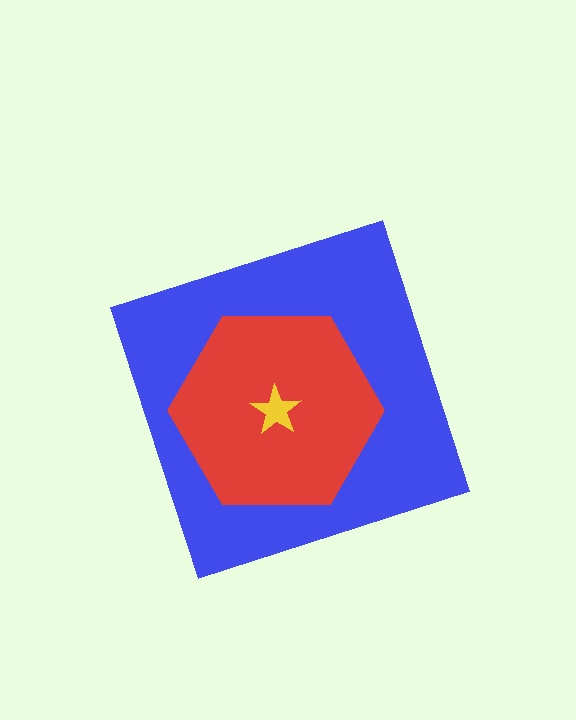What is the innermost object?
The yellow star.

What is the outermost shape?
The blue diamond.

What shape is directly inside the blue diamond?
The red hexagon.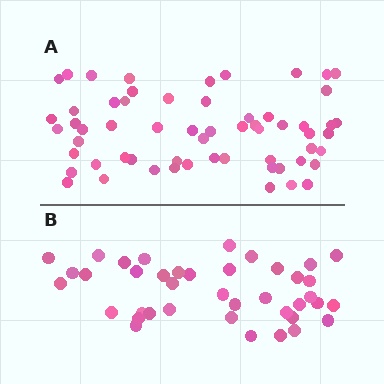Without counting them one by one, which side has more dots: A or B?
Region A (the top region) has more dots.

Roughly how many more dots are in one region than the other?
Region A has approximately 20 more dots than region B.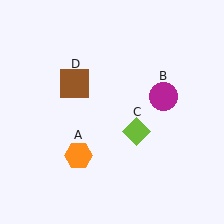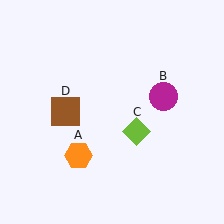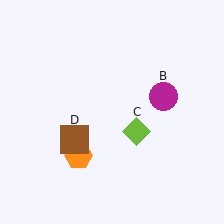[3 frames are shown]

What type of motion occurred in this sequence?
The brown square (object D) rotated counterclockwise around the center of the scene.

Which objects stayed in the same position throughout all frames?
Orange hexagon (object A) and magenta circle (object B) and lime diamond (object C) remained stationary.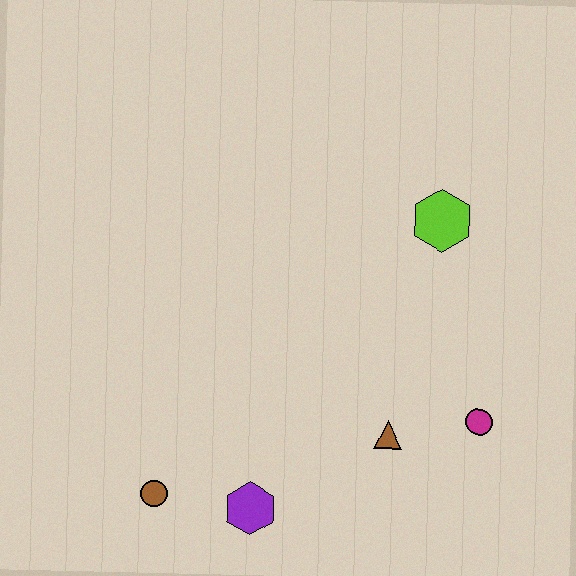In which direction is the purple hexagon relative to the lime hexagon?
The purple hexagon is below the lime hexagon.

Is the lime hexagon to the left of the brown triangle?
No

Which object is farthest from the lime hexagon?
The brown circle is farthest from the lime hexagon.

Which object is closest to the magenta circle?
The brown triangle is closest to the magenta circle.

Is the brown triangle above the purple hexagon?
Yes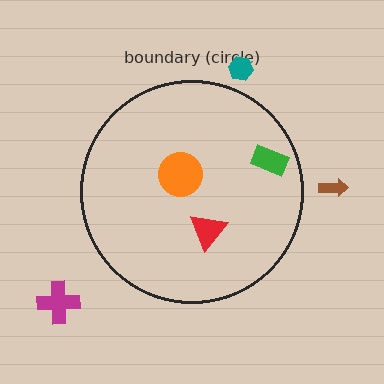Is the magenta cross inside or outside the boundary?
Outside.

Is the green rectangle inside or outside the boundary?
Inside.